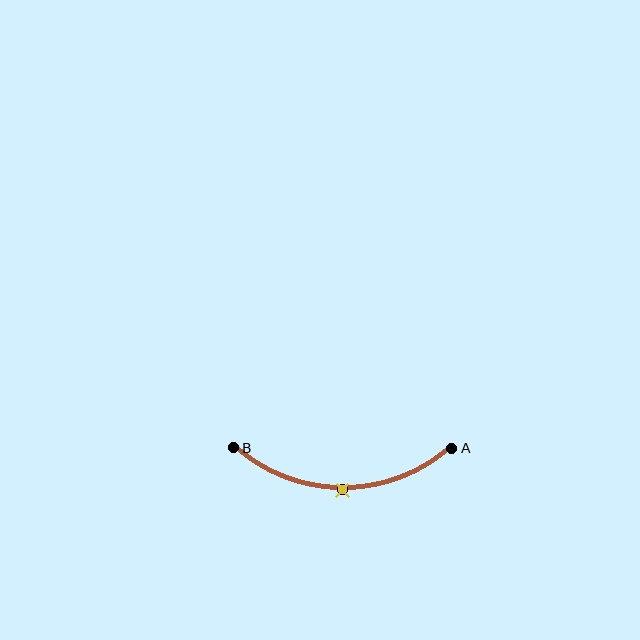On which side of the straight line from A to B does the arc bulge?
The arc bulges below the straight line connecting A and B.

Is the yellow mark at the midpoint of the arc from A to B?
Yes. The yellow mark lies on the arc at equal arc-length from both A and B — it is the arc midpoint.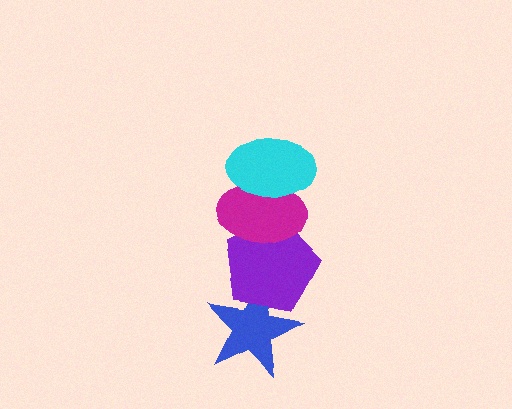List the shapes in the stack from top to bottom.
From top to bottom: the cyan ellipse, the magenta ellipse, the purple pentagon, the blue star.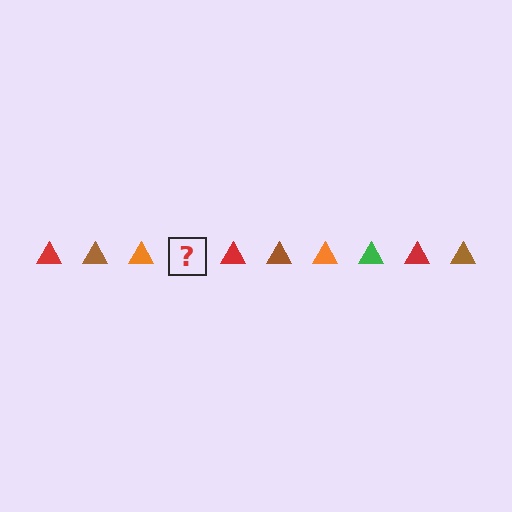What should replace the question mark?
The question mark should be replaced with a green triangle.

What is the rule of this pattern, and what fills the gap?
The rule is that the pattern cycles through red, brown, orange, green triangles. The gap should be filled with a green triangle.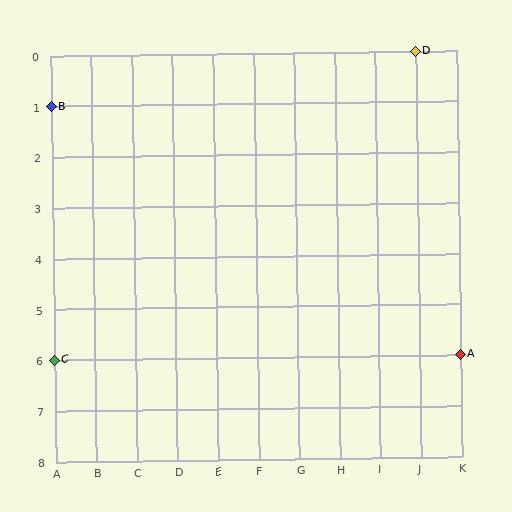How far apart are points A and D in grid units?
Points A and D are 1 column and 6 rows apart (about 6.1 grid units diagonally).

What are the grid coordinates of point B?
Point B is at grid coordinates (A, 1).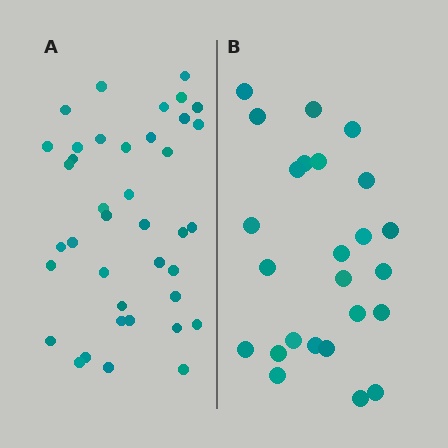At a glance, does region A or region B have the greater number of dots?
Region A (the left region) has more dots.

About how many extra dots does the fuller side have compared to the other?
Region A has approximately 15 more dots than region B.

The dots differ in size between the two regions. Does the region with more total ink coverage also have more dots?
No. Region B has more total ink coverage because its dots are larger, but region A actually contains more individual dots. Total area can be misleading — the number of items is what matters here.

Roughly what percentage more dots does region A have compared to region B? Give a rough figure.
About 55% more.